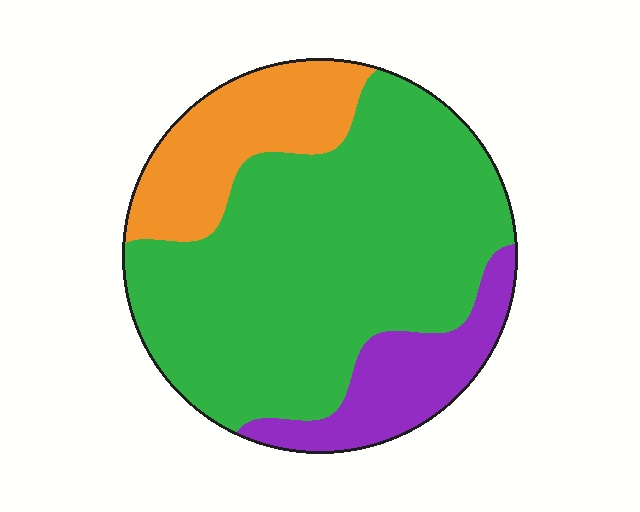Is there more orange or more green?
Green.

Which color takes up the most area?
Green, at roughly 65%.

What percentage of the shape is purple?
Purple covers around 15% of the shape.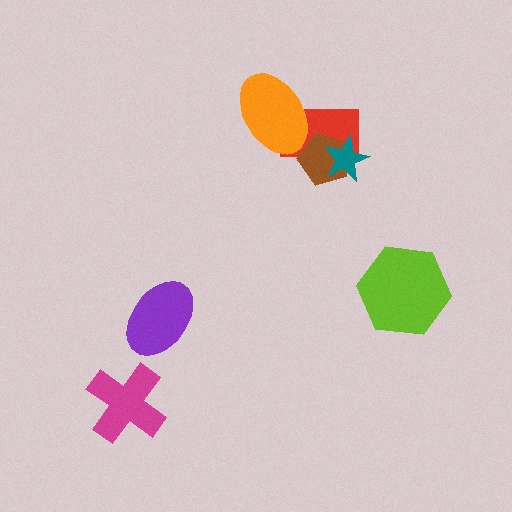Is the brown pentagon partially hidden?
Yes, it is partially covered by another shape.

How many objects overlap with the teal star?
2 objects overlap with the teal star.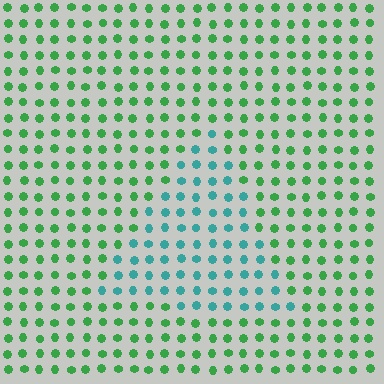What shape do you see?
I see a triangle.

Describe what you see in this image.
The image is filled with small green elements in a uniform arrangement. A triangle-shaped region is visible where the elements are tinted to a slightly different hue, forming a subtle color boundary.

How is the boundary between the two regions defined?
The boundary is defined purely by a slight shift in hue (about 47 degrees). Spacing, size, and orientation are identical on both sides.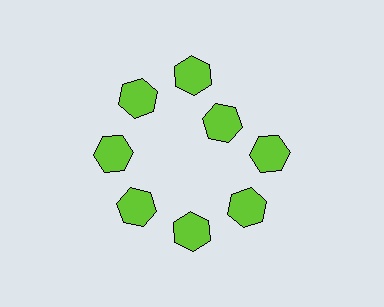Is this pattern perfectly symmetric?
No. The 8 lime hexagons are arranged in a ring, but one element near the 2 o'clock position is pulled inward toward the center, breaking the 8-fold rotational symmetry.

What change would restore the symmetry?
The symmetry would be restored by moving it outward, back onto the ring so that all 8 hexagons sit at equal angles and equal distance from the center.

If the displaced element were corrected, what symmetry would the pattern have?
It would have 8-fold rotational symmetry — the pattern would map onto itself every 45 degrees.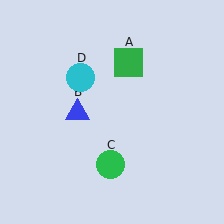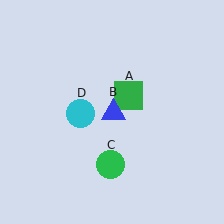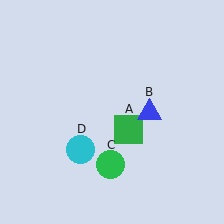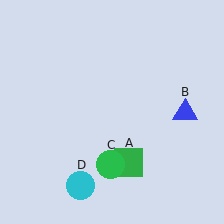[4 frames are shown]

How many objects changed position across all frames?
3 objects changed position: green square (object A), blue triangle (object B), cyan circle (object D).